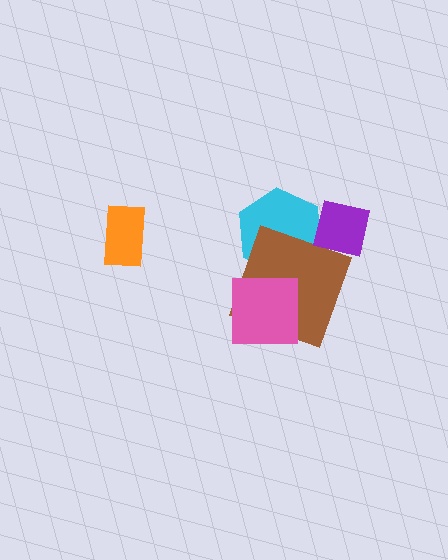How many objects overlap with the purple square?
1 object overlaps with the purple square.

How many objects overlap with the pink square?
1 object overlaps with the pink square.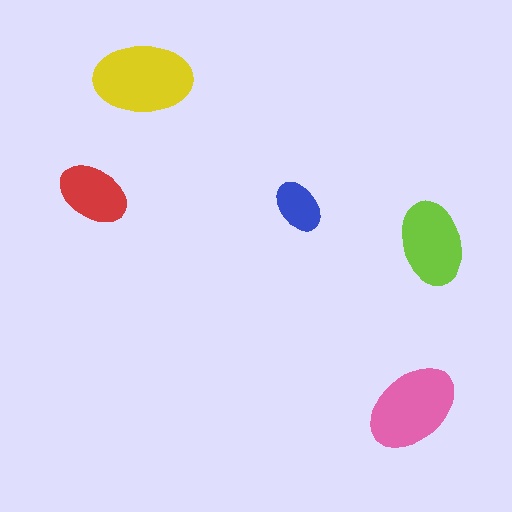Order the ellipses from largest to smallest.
the yellow one, the pink one, the lime one, the red one, the blue one.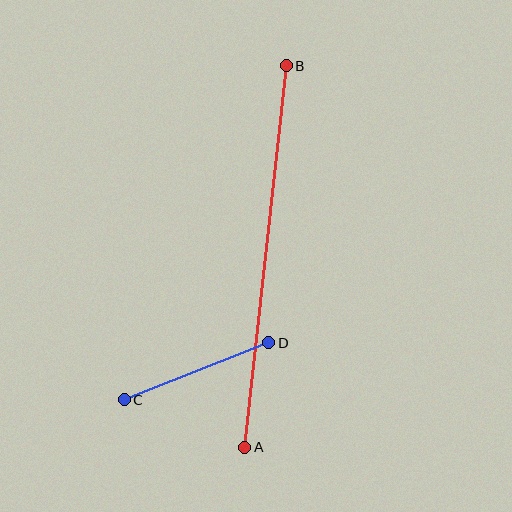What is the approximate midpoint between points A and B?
The midpoint is at approximately (266, 256) pixels.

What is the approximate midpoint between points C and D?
The midpoint is at approximately (196, 371) pixels.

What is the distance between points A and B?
The distance is approximately 384 pixels.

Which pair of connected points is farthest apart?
Points A and B are farthest apart.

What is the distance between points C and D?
The distance is approximately 155 pixels.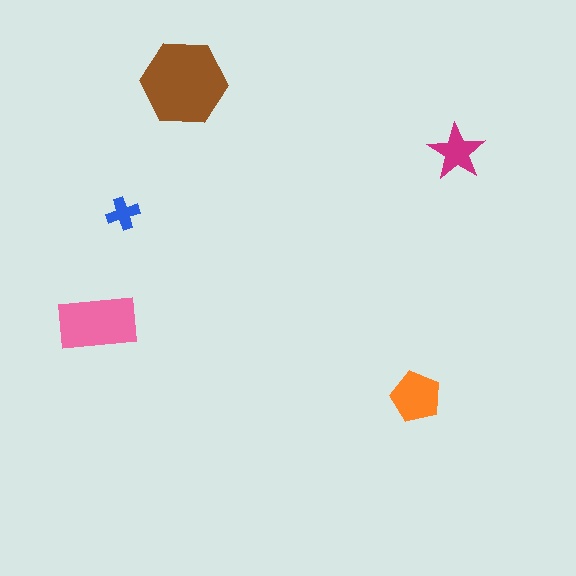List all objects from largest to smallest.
The brown hexagon, the pink rectangle, the orange pentagon, the magenta star, the blue cross.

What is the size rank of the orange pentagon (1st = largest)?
3rd.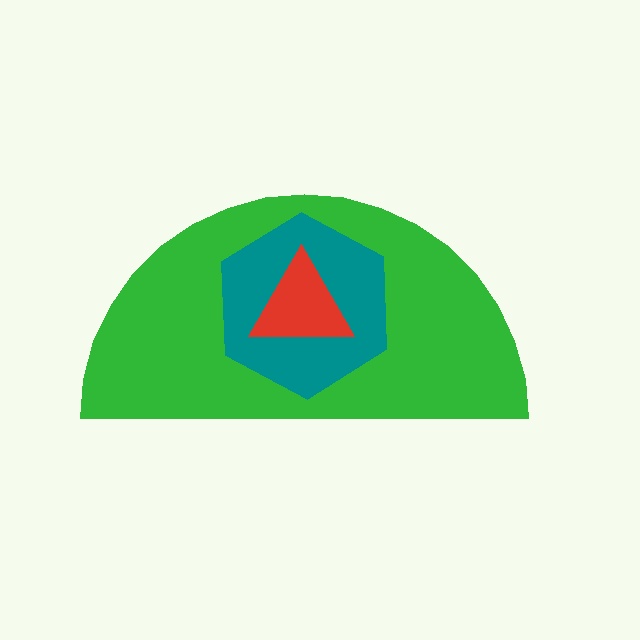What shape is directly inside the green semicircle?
The teal hexagon.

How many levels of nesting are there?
3.